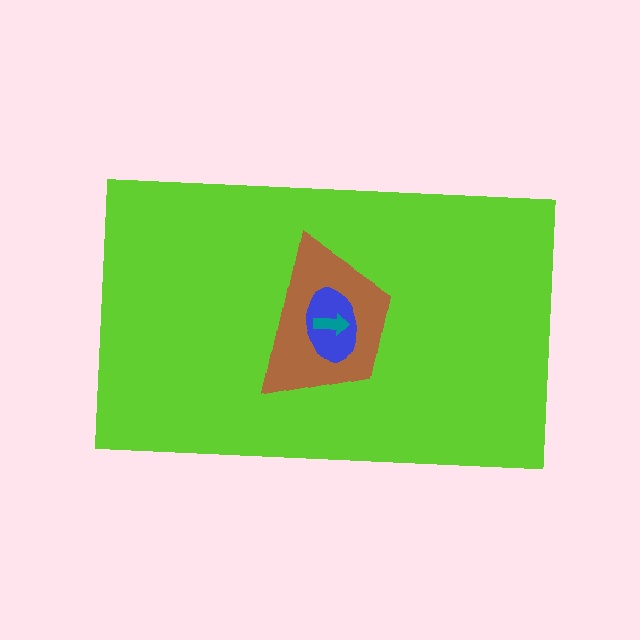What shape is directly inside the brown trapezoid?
The blue ellipse.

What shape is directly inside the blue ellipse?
The teal arrow.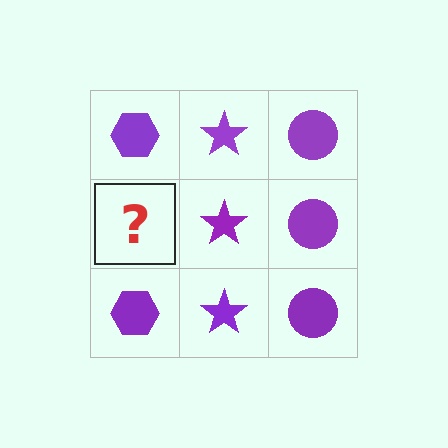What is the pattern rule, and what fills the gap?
The rule is that each column has a consistent shape. The gap should be filled with a purple hexagon.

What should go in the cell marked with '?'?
The missing cell should contain a purple hexagon.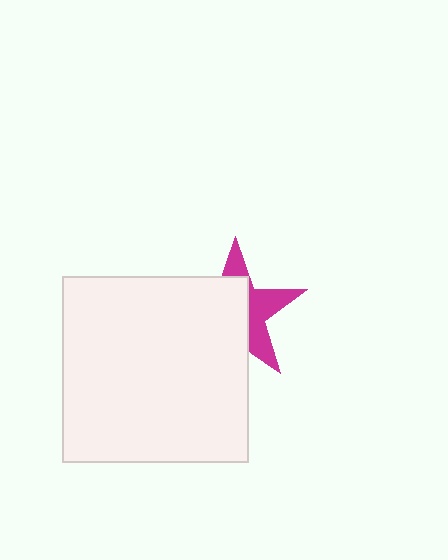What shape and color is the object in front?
The object in front is a white square.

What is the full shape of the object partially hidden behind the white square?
The partially hidden object is a magenta star.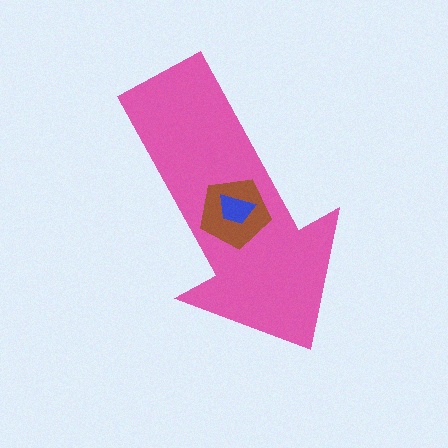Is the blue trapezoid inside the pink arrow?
Yes.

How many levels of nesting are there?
3.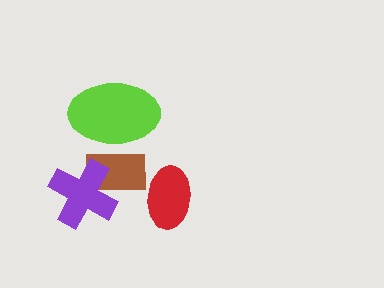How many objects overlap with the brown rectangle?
2 objects overlap with the brown rectangle.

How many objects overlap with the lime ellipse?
1 object overlaps with the lime ellipse.